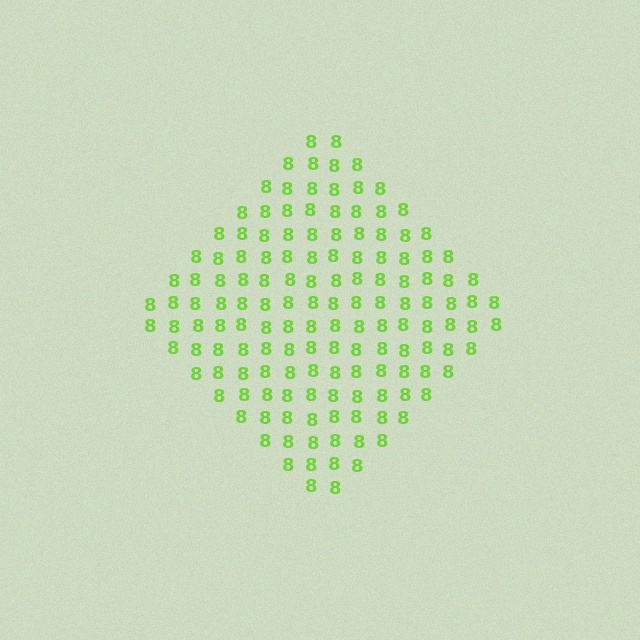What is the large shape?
The large shape is a diamond.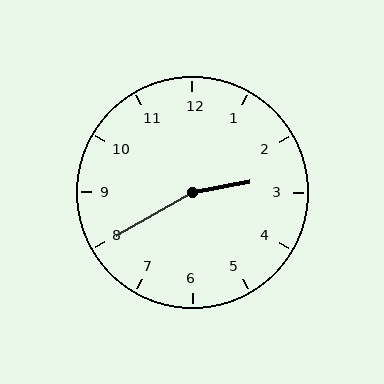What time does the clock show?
2:40.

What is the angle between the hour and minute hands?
Approximately 160 degrees.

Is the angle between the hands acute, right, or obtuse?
It is obtuse.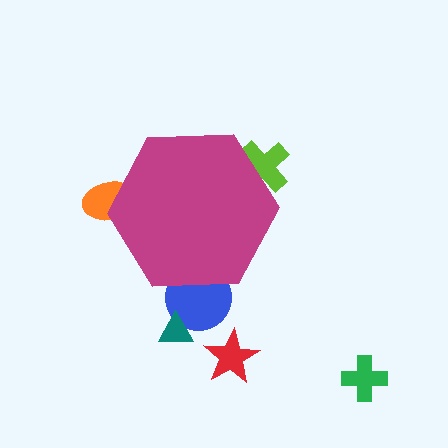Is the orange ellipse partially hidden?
Yes, the orange ellipse is partially hidden behind the magenta hexagon.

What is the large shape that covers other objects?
A magenta hexagon.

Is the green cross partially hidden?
No, the green cross is fully visible.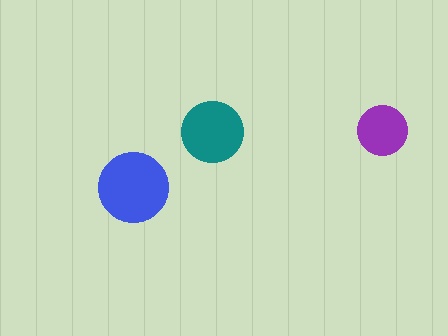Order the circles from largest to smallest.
the blue one, the teal one, the purple one.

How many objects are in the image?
There are 3 objects in the image.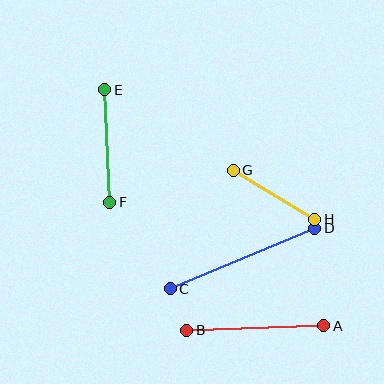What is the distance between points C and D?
The distance is approximately 157 pixels.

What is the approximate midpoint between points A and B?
The midpoint is at approximately (255, 328) pixels.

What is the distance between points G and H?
The distance is approximately 95 pixels.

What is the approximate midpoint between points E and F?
The midpoint is at approximately (107, 146) pixels.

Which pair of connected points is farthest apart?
Points C and D are farthest apart.